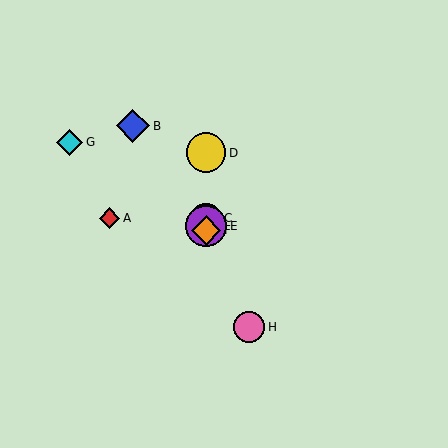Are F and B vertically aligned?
No, F is at x≈206 and B is at x≈133.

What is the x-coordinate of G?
Object G is at x≈69.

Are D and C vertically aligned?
Yes, both are at x≈206.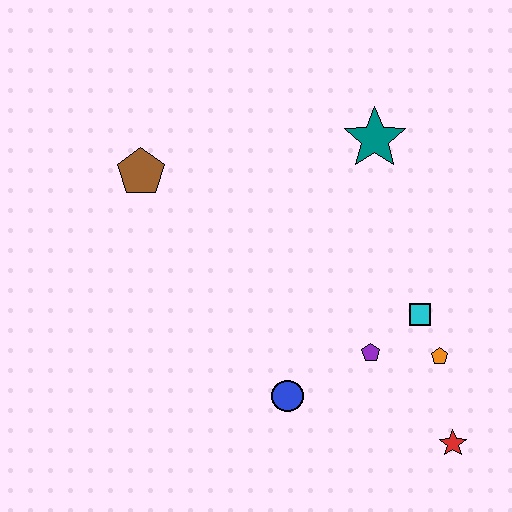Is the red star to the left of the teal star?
No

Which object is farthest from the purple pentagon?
The brown pentagon is farthest from the purple pentagon.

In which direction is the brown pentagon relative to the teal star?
The brown pentagon is to the left of the teal star.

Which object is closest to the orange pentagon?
The cyan square is closest to the orange pentagon.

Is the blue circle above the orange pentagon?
No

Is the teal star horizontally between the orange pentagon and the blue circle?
Yes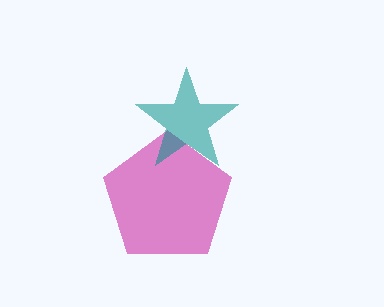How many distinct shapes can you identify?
There are 2 distinct shapes: a magenta pentagon, a teal star.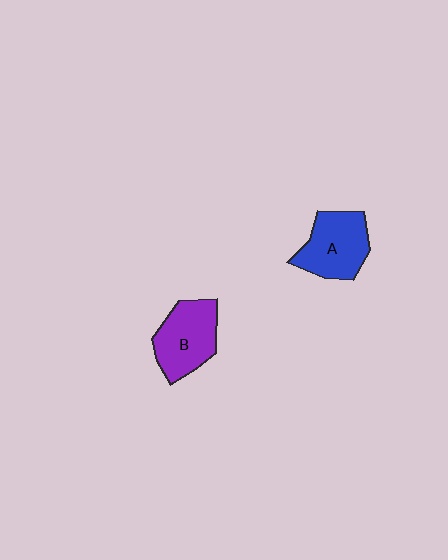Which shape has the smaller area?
Shape A (blue).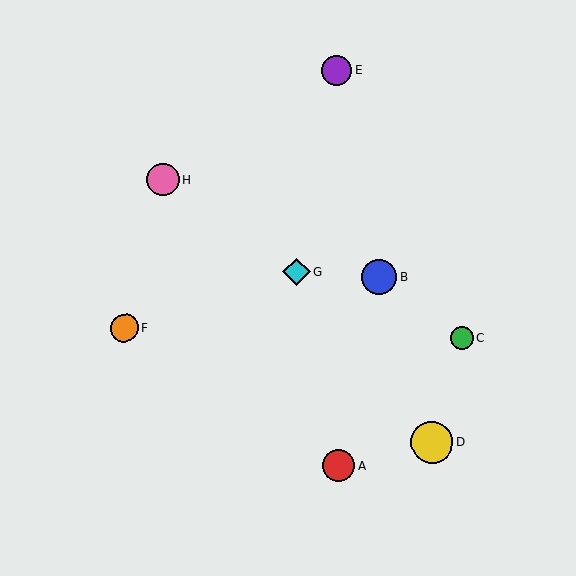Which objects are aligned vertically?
Objects A, E are aligned vertically.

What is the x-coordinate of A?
Object A is at x≈338.